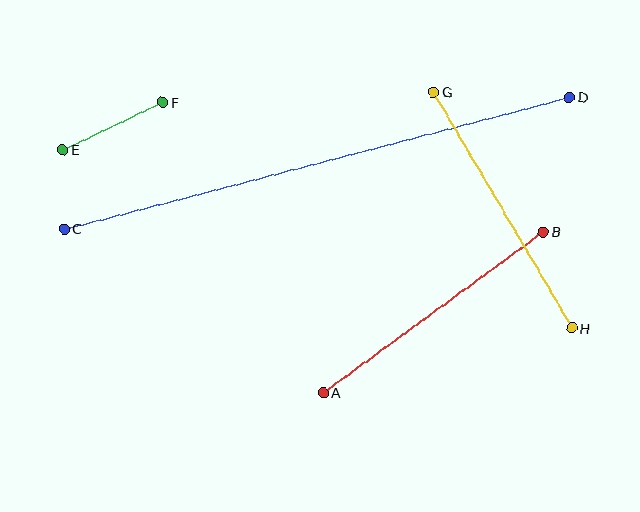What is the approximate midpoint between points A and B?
The midpoint is at approximately (433, 312) pixels.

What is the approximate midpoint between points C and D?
The midpoint is at approximately (317, 163) pixels.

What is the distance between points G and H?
The distance is approximately 274 pixels.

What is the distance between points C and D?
The distance is approximately 522 pixels.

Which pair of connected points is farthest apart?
Points C and D are farthest apart.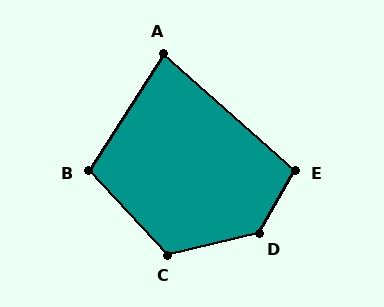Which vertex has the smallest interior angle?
A, at approximately 81 degrees.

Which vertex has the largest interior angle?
D, at approximately 133 degrees.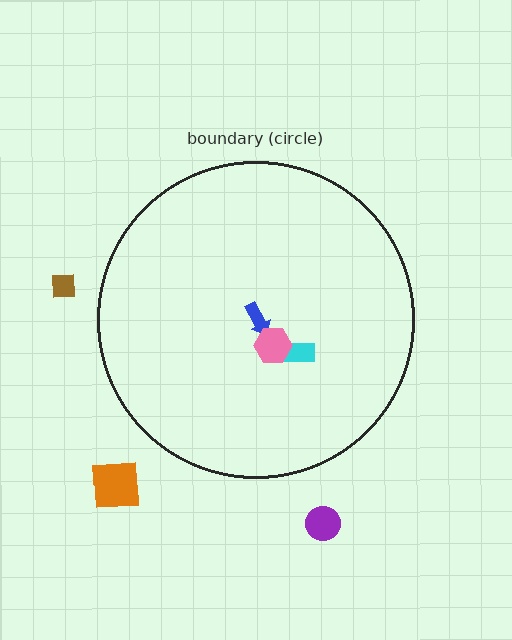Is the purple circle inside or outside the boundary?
Outside.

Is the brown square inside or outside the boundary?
Outside.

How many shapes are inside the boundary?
3 inside, 3 outside.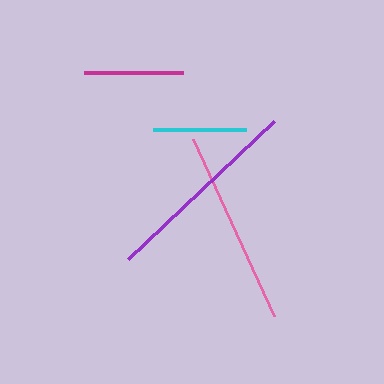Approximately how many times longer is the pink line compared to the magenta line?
The pink line is approximately 2.0 times the length of the magenta line.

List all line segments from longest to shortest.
From longest to shortest: purple, pink, magenta, cyan.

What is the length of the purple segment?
The purple segment is approximately 200 pixels long.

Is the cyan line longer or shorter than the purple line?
The purple line is longer than the cyan line.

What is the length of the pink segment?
The pink segment is approximately 195 pixels long.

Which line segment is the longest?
The purple line is the longest at approximately 200 pixels.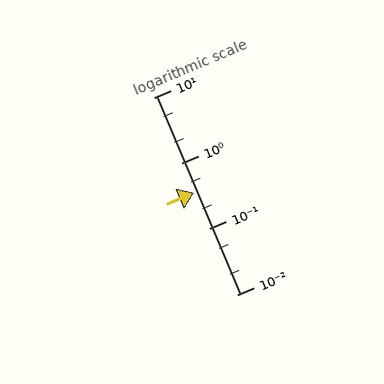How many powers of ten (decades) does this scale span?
The scale spans 3 decades, from 0.01 to 10.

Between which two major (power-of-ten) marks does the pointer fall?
The pointer is between 0.1 and 1.